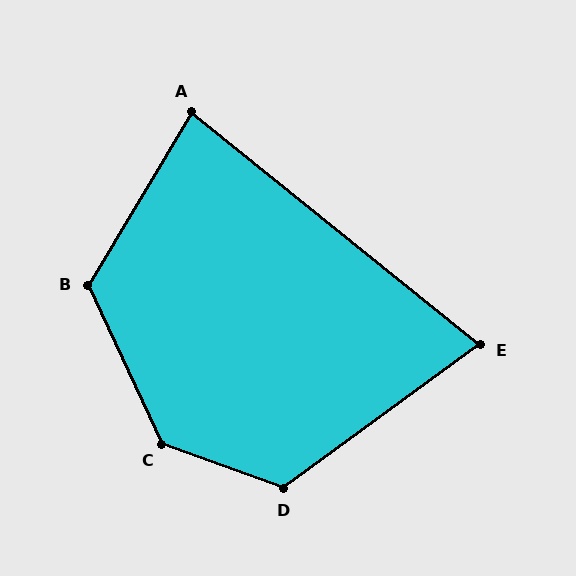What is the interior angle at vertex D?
Approximately 124 degrees (obtuse).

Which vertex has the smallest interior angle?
E, at approximately 75 degrees.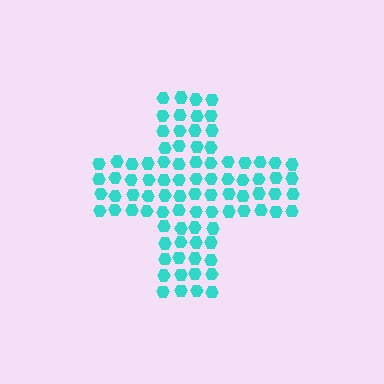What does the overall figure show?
The overall figure shows a cross.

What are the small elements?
The small elements are hexagons.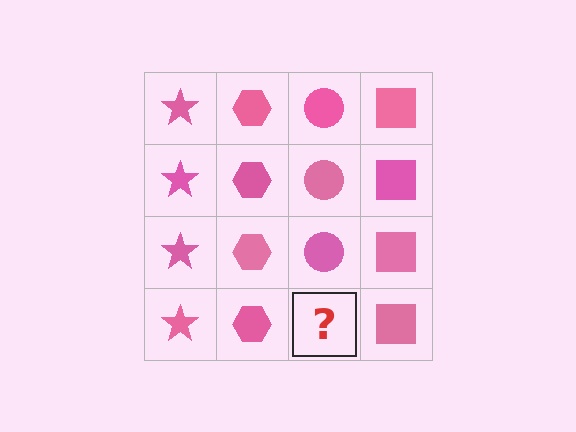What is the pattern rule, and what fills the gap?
The rule is that each column has a consistent shape. The gap should be filled with a pink circle.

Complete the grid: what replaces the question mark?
The question mark should be replaced with a pink circle.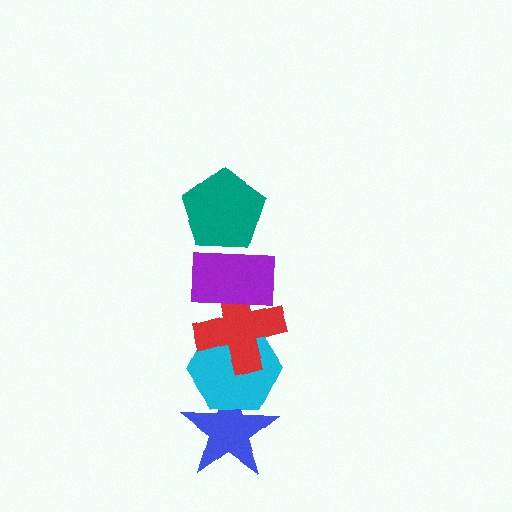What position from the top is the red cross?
The red cross is 3rd from the top.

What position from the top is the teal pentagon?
The teal pentagon is 1st from the top.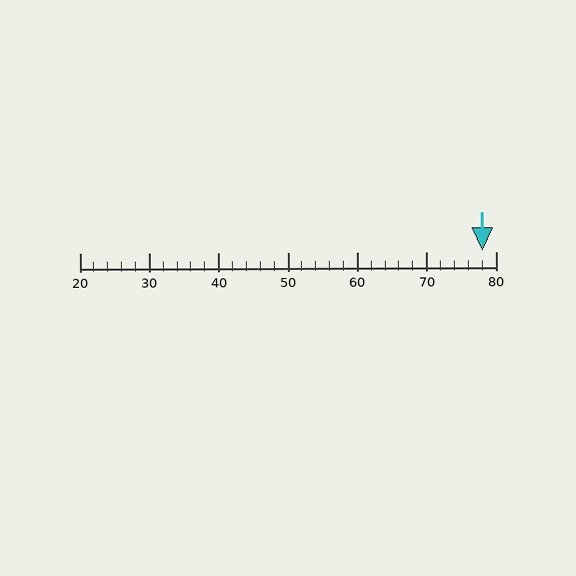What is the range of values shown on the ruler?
The ruler shows values from 20 to 80.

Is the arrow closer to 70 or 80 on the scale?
The arrow is closer to 80.